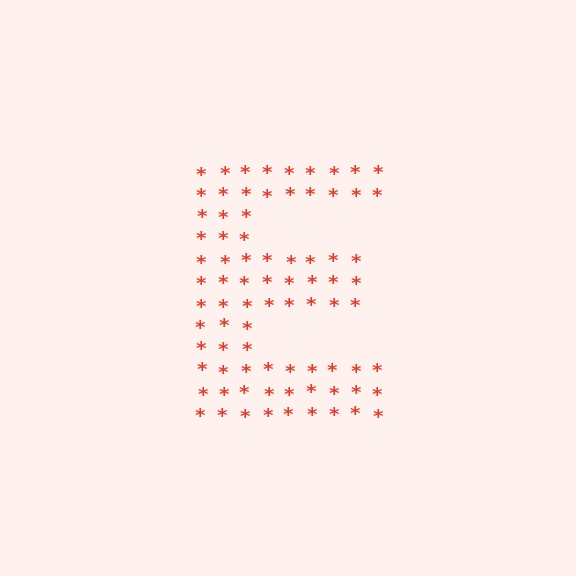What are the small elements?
The small elements are asterisks.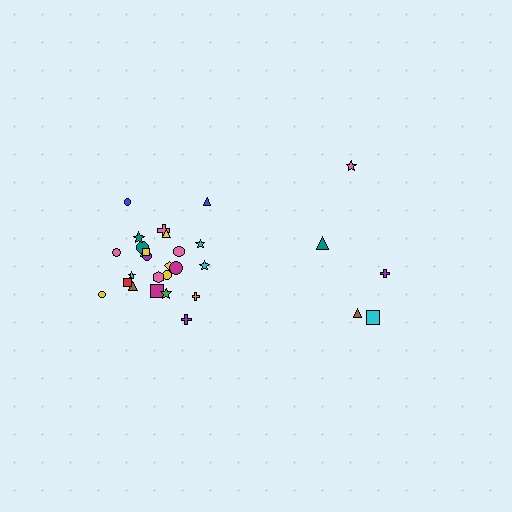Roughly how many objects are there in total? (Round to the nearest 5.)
Roughly 30 objects in total.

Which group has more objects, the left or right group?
The left group.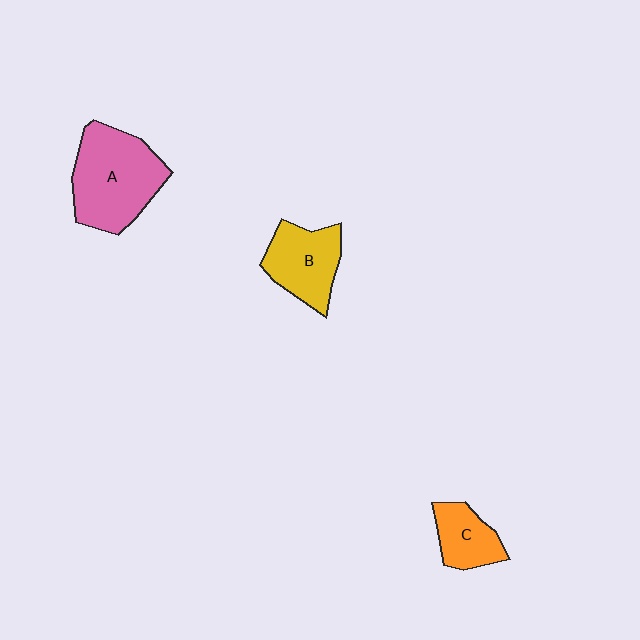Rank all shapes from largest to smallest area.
From largest to smallest: A (pink), B (yellow), C (orange).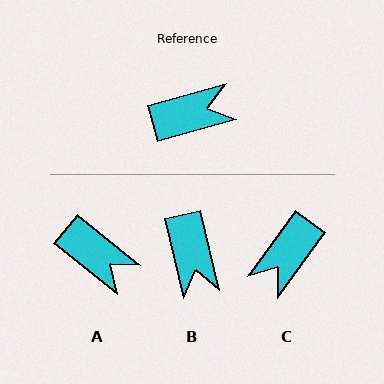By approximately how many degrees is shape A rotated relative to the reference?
Approximately 55 degrees clockwise.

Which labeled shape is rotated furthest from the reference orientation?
C, about 142 degrees away.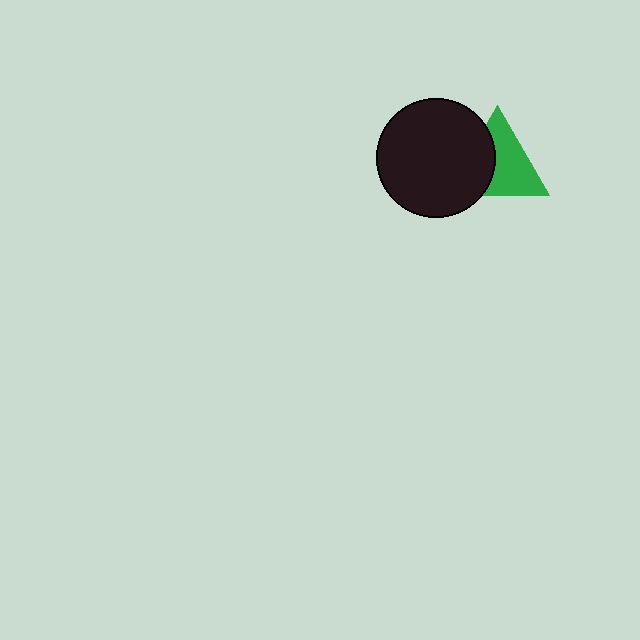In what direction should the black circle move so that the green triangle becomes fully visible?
The black circle should move left. That is the shortest direction to clear the overlap and leave the green triangle fully visible.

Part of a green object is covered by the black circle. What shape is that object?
It is a triangle.